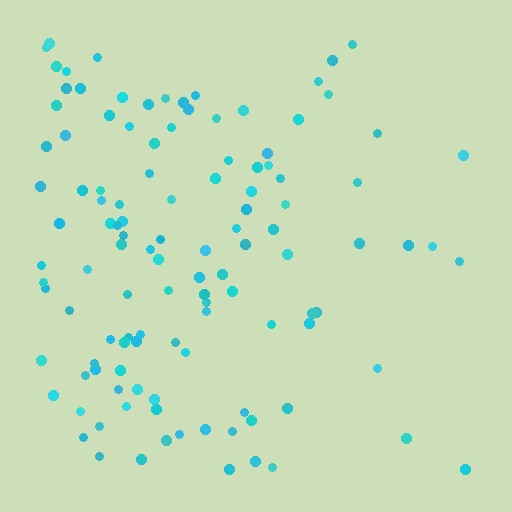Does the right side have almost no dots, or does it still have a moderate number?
Still a moderate number, just noticeably fewer than the left.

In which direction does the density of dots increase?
From right to left, with the left side densest.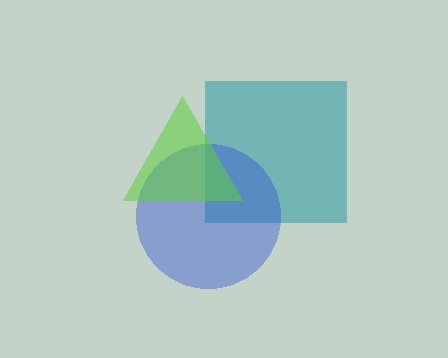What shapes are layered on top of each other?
The layered shapes are: a teal square, a blue circle, a lime triangle.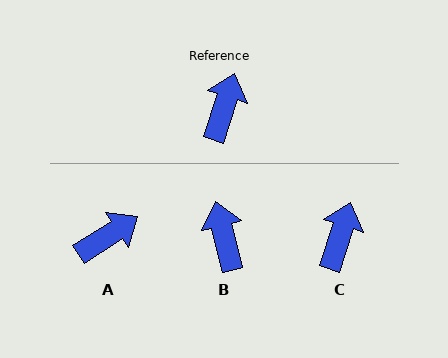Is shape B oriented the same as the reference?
No, it is off by about 32 degrees.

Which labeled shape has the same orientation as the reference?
C.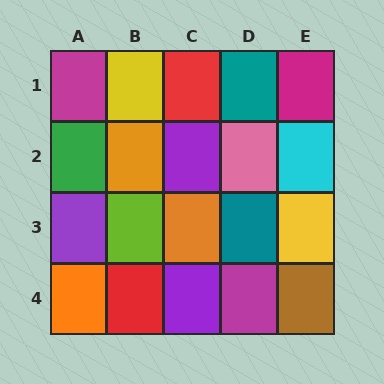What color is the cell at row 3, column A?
Purple.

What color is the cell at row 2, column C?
Purple.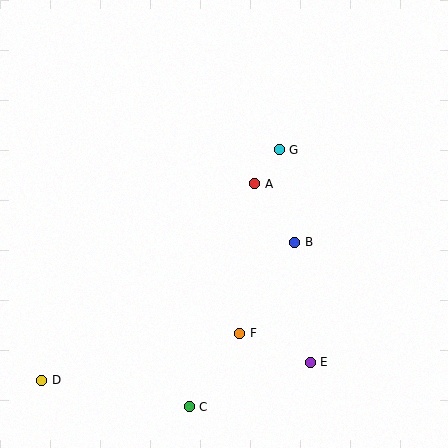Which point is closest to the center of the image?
Point A at (255, 184) is closest to the center.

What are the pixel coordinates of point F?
Point F is at (240, 333).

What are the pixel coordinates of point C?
Point C is at (189, 407).